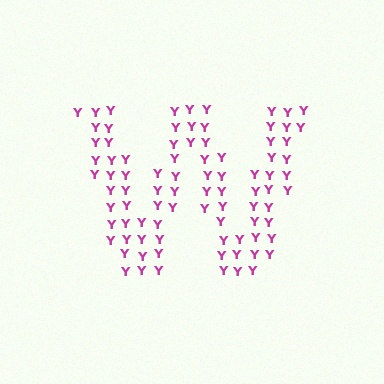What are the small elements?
The small elements are letter Y's.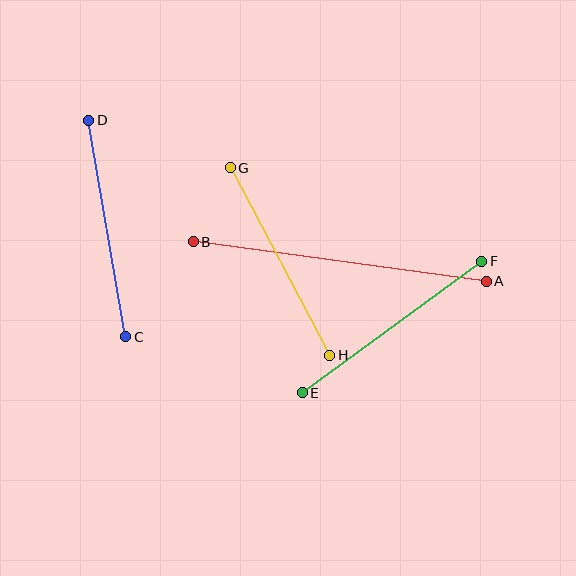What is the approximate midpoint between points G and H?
The midpoint is at approximately (280, 262) pixels.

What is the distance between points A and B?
The distance is approximately 296 pixels.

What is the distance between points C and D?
The distance is approximately 220 pixels.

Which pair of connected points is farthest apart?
Points A and B are farthest apart.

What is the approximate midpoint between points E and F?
The midpoint is at approximately (392, 327) pixels.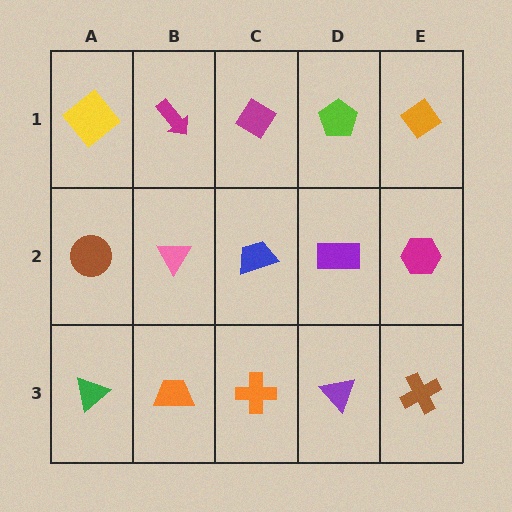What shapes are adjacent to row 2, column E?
An orange diamond (row 1, column E), a brown cross (row 3, column E), a purple rectangle (row 2, column D).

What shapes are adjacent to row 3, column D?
A purple rectangle (row 2, column D), an orange cross (row 3, column C), a brown cross (row 3, column E).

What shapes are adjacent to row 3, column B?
A pink triangle (row 2, column B), a green triangle (row 3, column A), an orange cross (row 3, column C).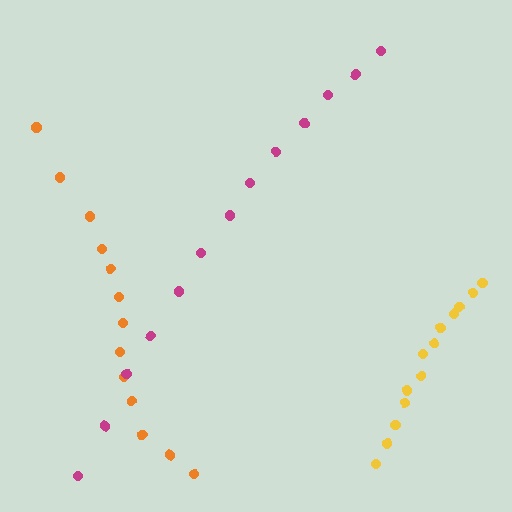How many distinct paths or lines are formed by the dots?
There are 3 distinct paths.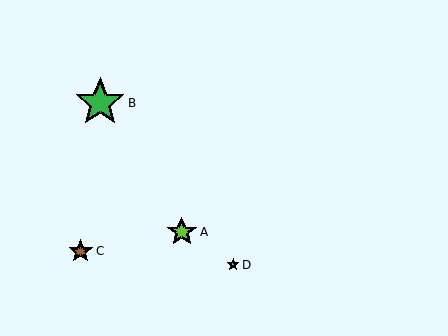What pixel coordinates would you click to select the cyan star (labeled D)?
Click at (233, 265) to select the cyan star D.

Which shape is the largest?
The green star (labeled B) is the largest.